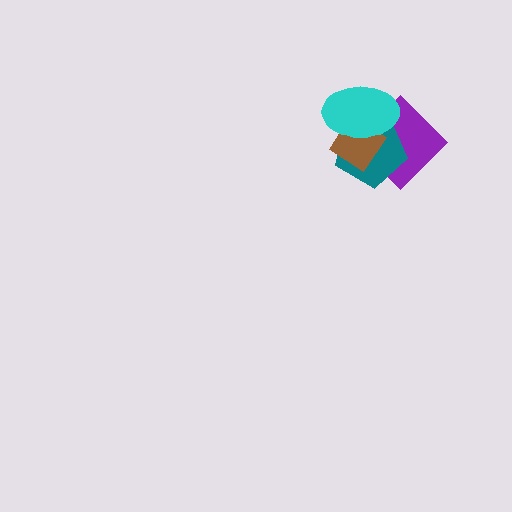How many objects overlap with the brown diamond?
3 objects overlap with the brown diamond.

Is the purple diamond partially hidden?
Yes, it is partially covered by another shape.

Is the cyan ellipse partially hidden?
No, no other shape covers it.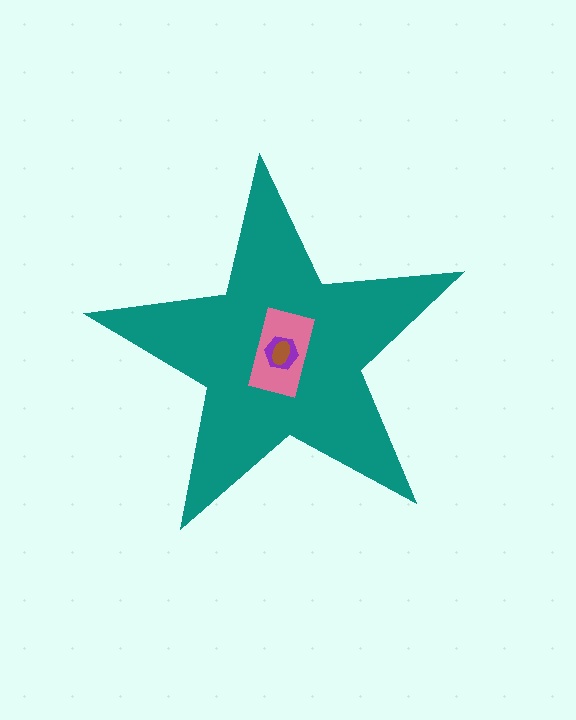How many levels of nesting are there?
4.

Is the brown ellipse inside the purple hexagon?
Yes.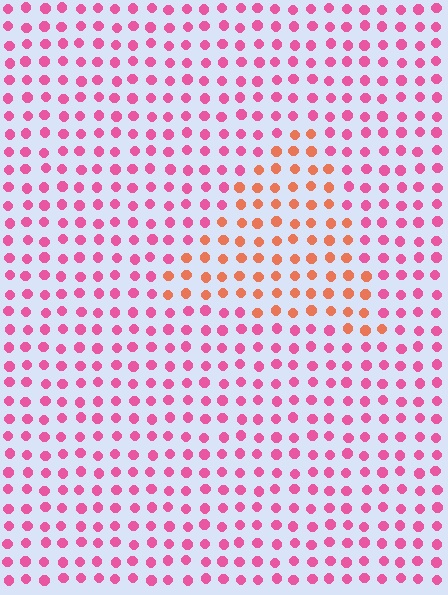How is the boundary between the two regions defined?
The boundary is defined purely by a slight shift in hue (about 44 degrees). Spacing, size, and orientation are identical on both sides.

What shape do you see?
I see a triangle.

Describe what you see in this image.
The image is filled with small pink elements in a uniform arrangement. A triangle-shaped region is visible where the elements are tinted to a slightly different hue, forming a subtle color boundary.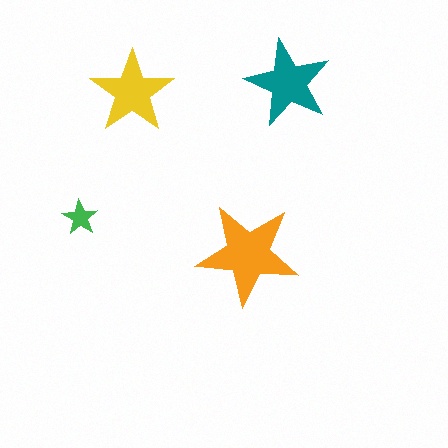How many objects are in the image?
There are 4 objects in the image.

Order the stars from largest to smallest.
the orange one, the teal one, the yellow one, the green one.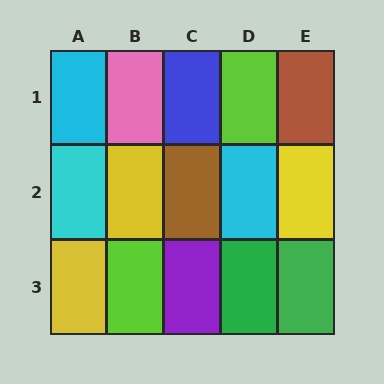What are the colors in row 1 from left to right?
Cyan, pink, blue, lime, brown.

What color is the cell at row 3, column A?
Yellow.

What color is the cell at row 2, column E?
Yellow.